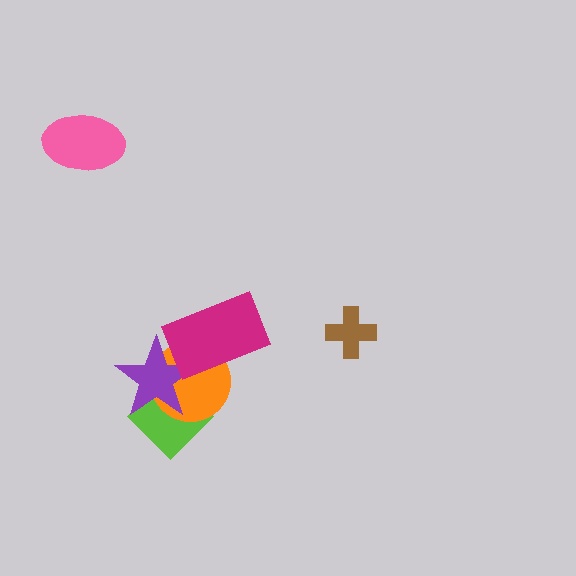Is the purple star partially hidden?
Yes, it is partially covered by another shape.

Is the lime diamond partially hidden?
Yes, it is partially covered by another shape.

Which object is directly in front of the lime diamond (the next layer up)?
The orange circle is directly in front of the lime diamond.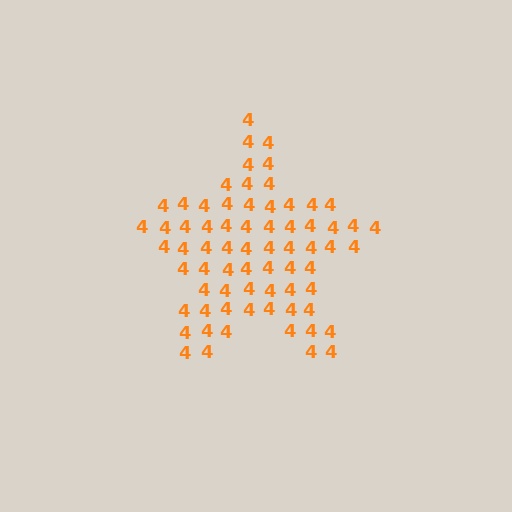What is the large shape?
The large shape is a star.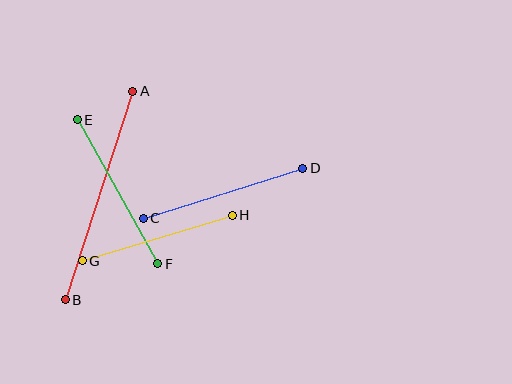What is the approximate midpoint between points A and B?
The midpoint is at approximately (99, 195) pixels.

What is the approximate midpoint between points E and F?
The midpoint is at approximately (118, 192) pixels.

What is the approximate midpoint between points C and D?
The midpoint is at approximately (223, 193) pixels.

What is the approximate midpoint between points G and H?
The midpoint is at approximately (157, 238) pixels.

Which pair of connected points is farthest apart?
Points A and B are farthest apart.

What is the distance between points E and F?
The distance is approximately 165 pixels.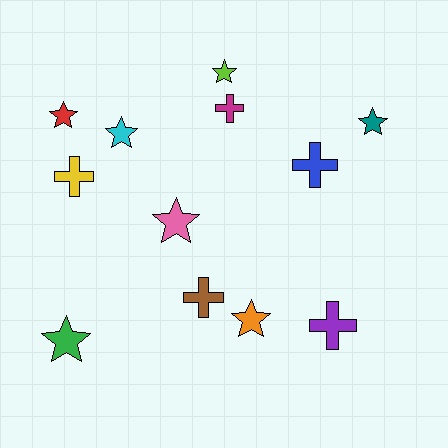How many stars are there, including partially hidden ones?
There are 7 stars.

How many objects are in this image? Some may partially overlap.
There are 12 objects.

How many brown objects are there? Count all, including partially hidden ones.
There is 1 brown object.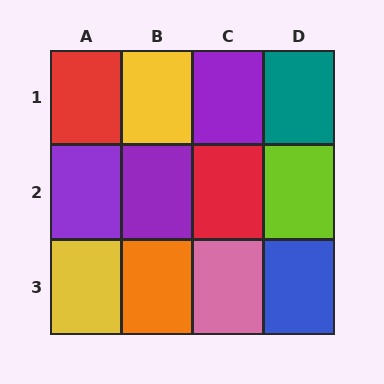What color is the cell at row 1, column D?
Teal.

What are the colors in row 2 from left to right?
Purple, purple, red, lime.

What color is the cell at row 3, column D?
Blue.